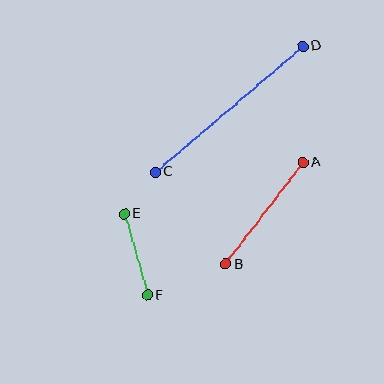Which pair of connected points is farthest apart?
Points C and D are farthest apart.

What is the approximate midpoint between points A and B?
The midpoint is at approximately (264, 213) pixels.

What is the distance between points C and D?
The distance is approximately 194 pixels.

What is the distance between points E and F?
The distance is approximately 85 pixels.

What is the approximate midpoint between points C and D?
The midpoint is at approximately (229, 109) pixels.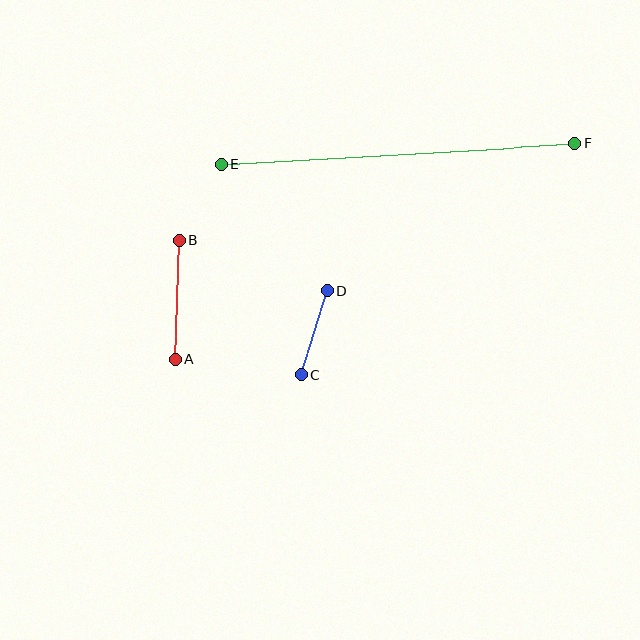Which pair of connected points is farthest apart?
Points E and F are farthest apart.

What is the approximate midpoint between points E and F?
The midpoint is at approximately (398, 154) pixels.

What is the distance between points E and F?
The distance is approximately 354 pixels.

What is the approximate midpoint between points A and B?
The midpoint is at approximately (177, 300) pixels.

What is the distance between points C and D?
The distance is approximately 88 pixels.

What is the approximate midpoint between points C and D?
The midpoint is at approximately (314, 333) pixels.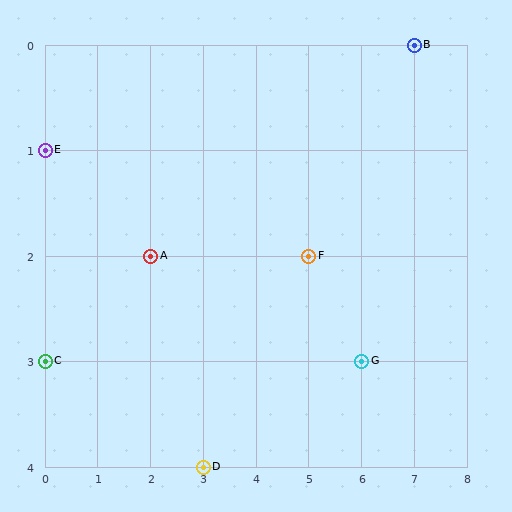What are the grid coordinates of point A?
Point A is at grid coordinates (2, 2).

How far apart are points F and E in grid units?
Points F and E are 5 columns and 1 row apart (about 5.1 grid units diagonally).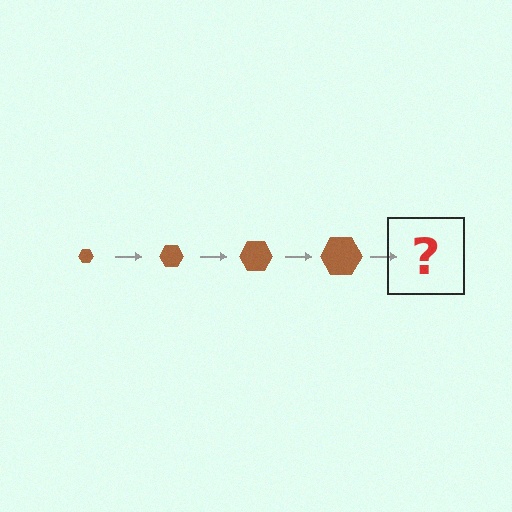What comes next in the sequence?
The next element should be a brown hexagon, larger than the previous one.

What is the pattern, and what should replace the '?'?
The pattern is that the hexagon gets progressively larger each step. The '?' should be a brown hexagon, larger than the previous one.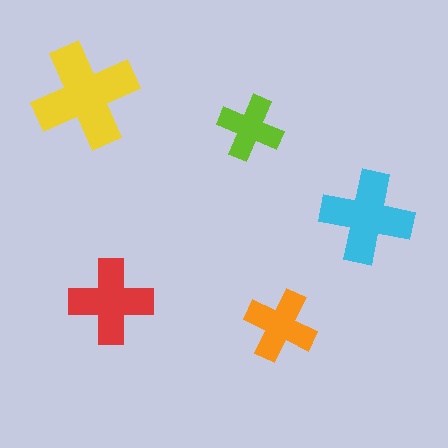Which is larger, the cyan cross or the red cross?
The cyan one.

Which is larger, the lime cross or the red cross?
The red one.